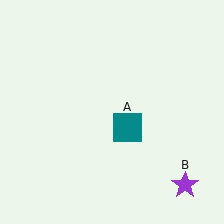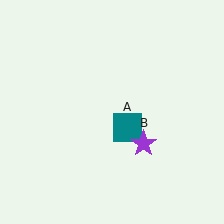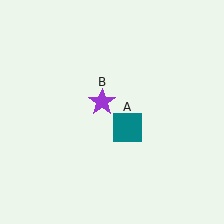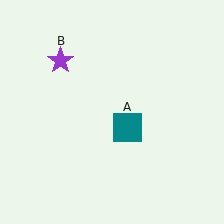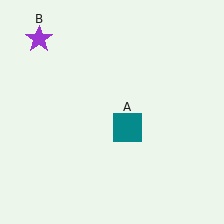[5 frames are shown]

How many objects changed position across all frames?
1 object changed position: purple star (object B).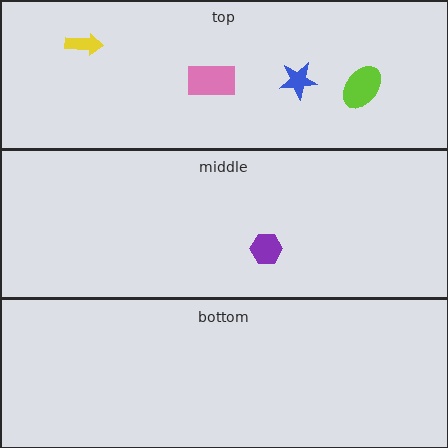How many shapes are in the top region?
4.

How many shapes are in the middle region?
1.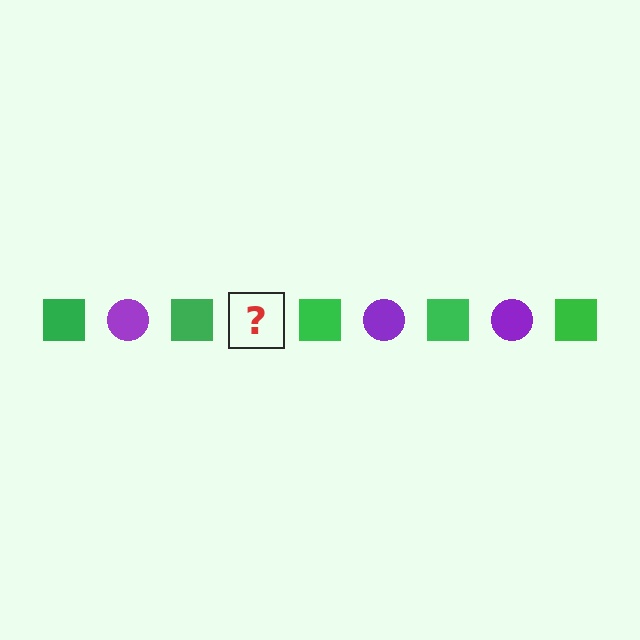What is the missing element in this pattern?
The missing element is a purple circle.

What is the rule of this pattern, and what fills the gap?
The rule is that the pattern alternates between green square and purple circle. The gap should be filled with a purple circle.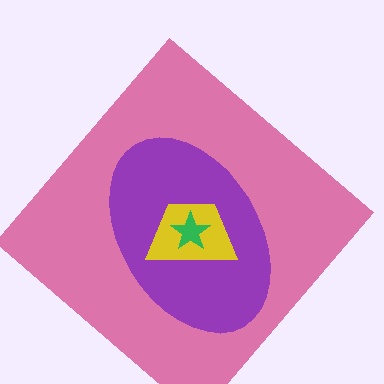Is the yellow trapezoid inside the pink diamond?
Yes.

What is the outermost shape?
The pink diamond.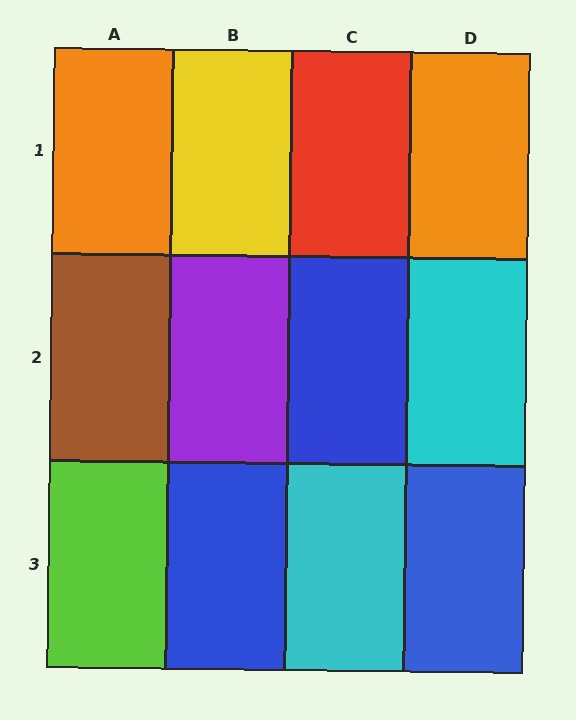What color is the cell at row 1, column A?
Orange.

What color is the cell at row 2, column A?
Brown.